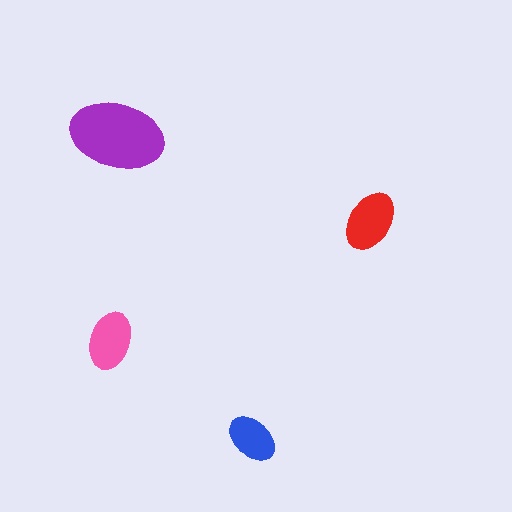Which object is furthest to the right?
The red ellipse is rightmost.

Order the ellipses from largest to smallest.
the purple one, the red one, the pink one, the blue one.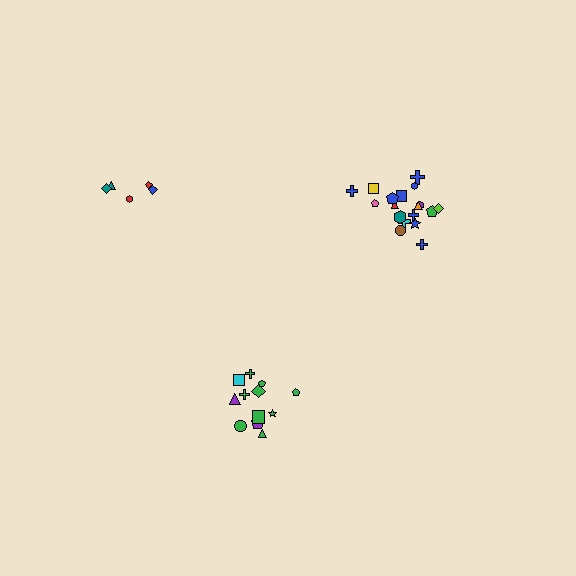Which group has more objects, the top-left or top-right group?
The top-right group.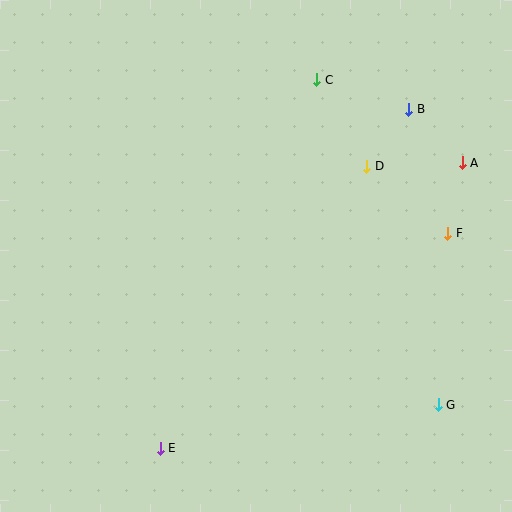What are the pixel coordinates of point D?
Point D is at (367, 166).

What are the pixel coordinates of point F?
Point F is at (448, 233).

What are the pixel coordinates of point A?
Point A is at (462, 163).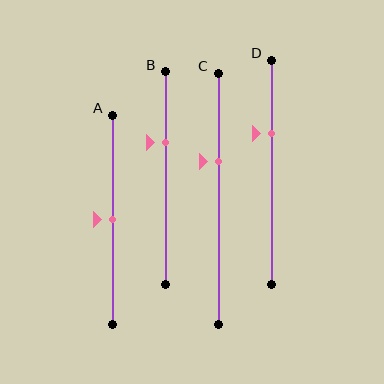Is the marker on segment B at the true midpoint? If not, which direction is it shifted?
No, the marker on segment B is shifted upward by about 17% of the segment length.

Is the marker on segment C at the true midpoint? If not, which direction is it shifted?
No, the marker on segment C is shifted upward by about 15% of the segment length.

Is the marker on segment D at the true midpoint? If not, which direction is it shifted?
No, the marker on segment D is shifted upward by about 17% of the segment length.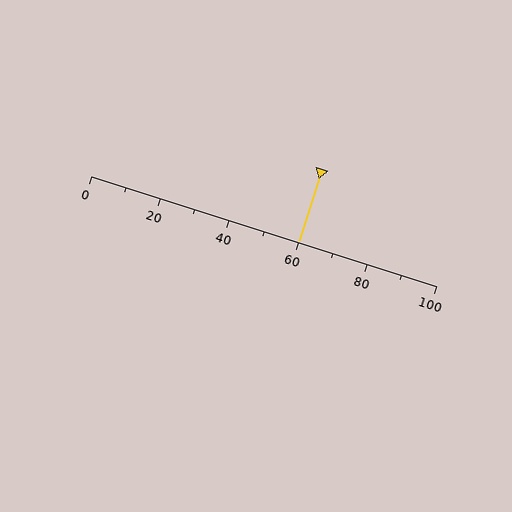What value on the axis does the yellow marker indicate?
The marker indicates approximately 60.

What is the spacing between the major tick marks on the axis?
The major ticks are spaced 20 apart.